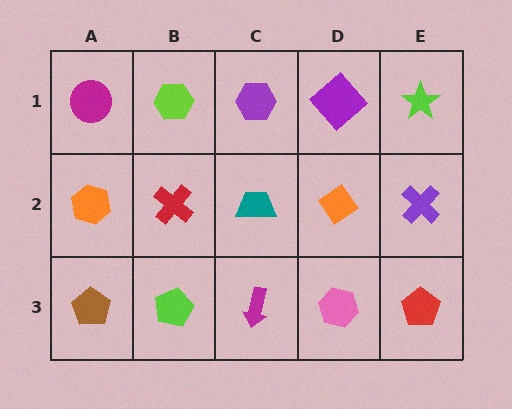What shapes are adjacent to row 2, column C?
A purple hexagon (row 1, column C), a magenta arrow (row 3, column C), a red cross (row 2, column B), an orange diamond (row 2, column D).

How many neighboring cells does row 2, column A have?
3.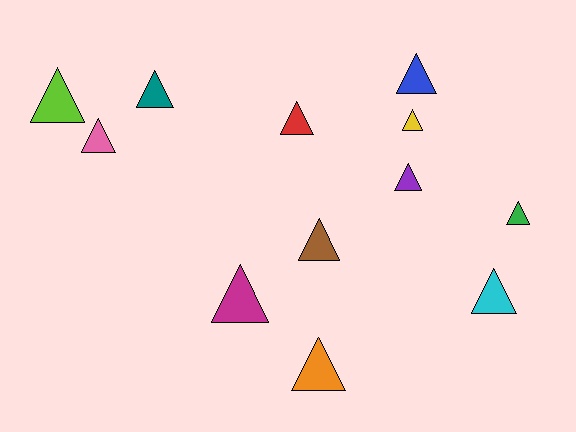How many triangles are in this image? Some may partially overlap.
There are 12 triangles.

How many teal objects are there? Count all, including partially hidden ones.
There is 1 teal object.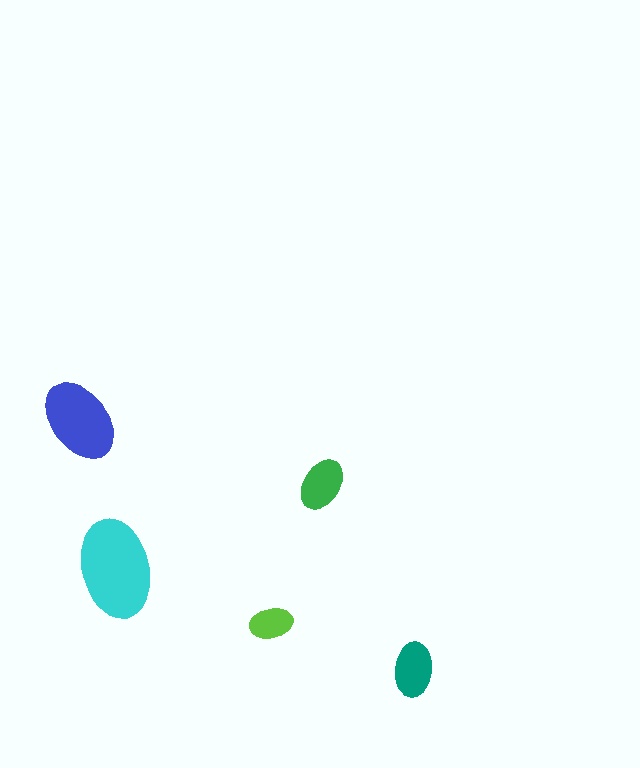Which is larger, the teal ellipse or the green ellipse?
The teal one.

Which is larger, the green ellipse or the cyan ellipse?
The cyan one.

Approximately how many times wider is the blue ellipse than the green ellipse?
About 1.5 times wider.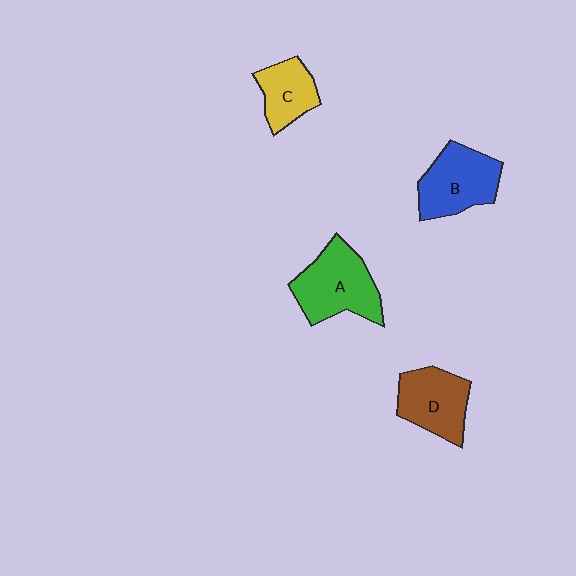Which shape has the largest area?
Shape A (green).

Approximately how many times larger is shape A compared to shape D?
Approximately 1.2 times.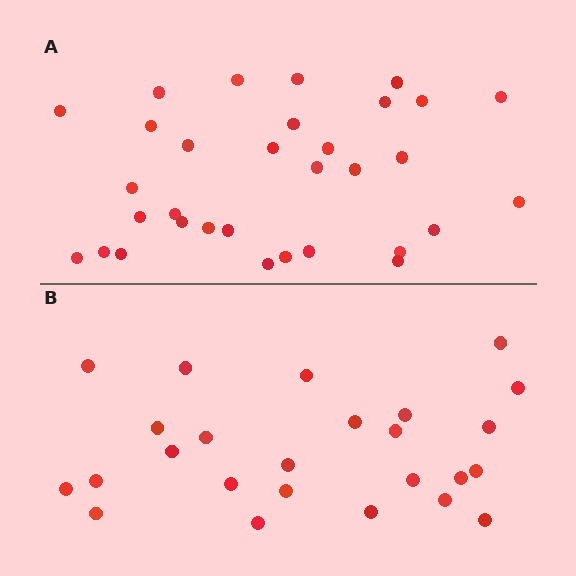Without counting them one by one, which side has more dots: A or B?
Region A (the top region) has more dots.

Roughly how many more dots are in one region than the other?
Region A has roughly 8 or so more dots than region B.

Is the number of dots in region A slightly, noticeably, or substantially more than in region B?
Region A has noticeably more, but not dramatically so. The ratio is roughly 1.3 to 1.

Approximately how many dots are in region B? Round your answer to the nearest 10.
About 20 dots. (The exact count is 25, which rounds to 20.)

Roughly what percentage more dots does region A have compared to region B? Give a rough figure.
About 30% more.